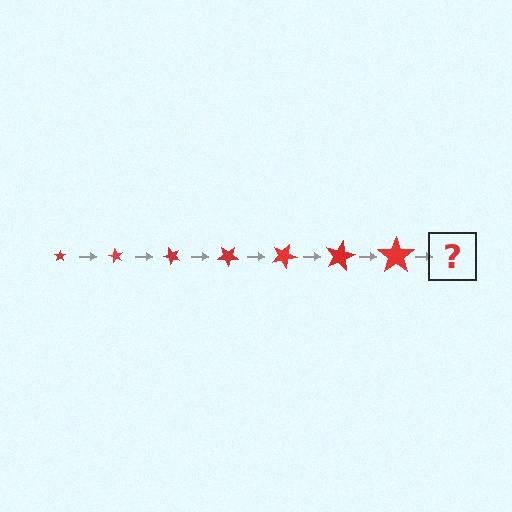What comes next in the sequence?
The next element should be a star, larger than the previous one and rotated 420 degrees from the start.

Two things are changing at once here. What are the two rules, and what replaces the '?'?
The two rules are that the star grows larger each step and it rotates 60 degrees each step. The '?' should be a star, larger than the previous one and rotated 420 degrees from the start.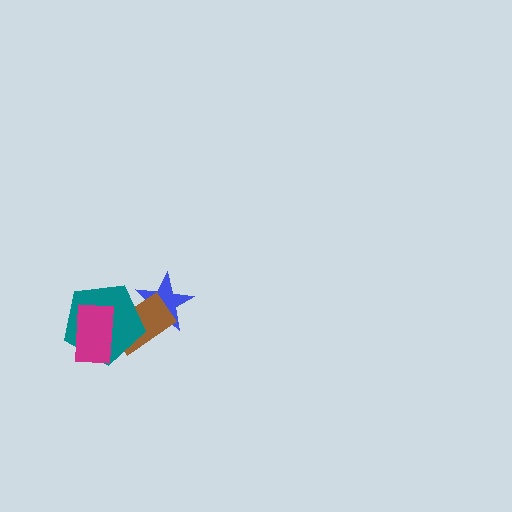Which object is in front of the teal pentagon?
The magenta rectangle is in front of the teal pentagon.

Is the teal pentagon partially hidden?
Yes, it is partially covered by another shape.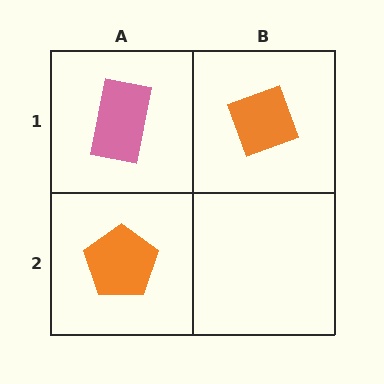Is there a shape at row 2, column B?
No, that cell is empty.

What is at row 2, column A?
An orange pentagon.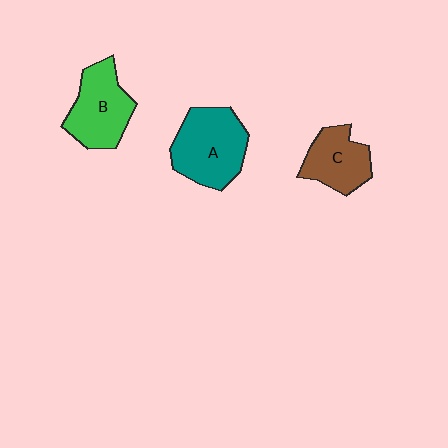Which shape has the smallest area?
Shape C (brown).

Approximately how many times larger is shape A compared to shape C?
Approximately 1.4 times.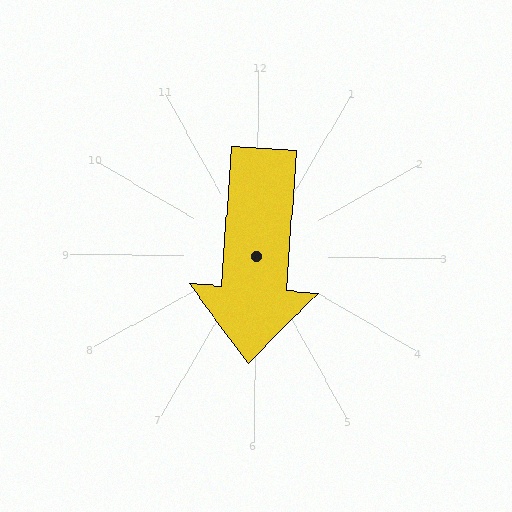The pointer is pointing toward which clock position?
Roughly 6 o'clock.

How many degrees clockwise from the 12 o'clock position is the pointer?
Approximately 184 degrees.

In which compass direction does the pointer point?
South.